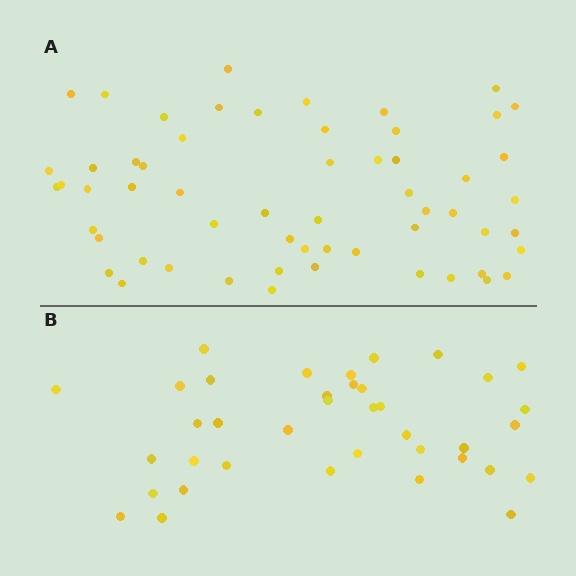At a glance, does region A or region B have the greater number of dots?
Region A (the top region) has more dots.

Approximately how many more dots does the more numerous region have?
Region A has approximately 20 more dots than region B.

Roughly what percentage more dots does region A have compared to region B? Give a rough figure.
About 55% more.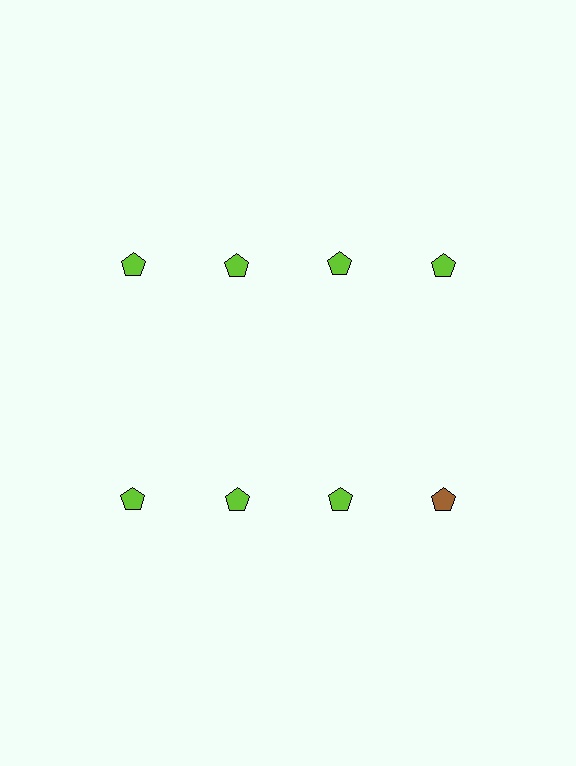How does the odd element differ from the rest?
It has a different color: brown instead of lime.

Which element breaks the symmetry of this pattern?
The brown pentagon in the second row, second from right column breaks the symmetry. All other shapes are lime pentagons.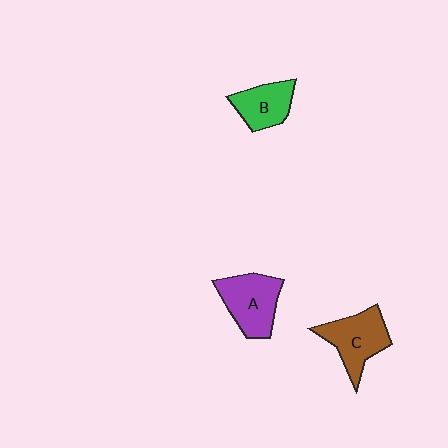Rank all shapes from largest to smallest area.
From largest to smallest: A (purple), C (brown), B (green).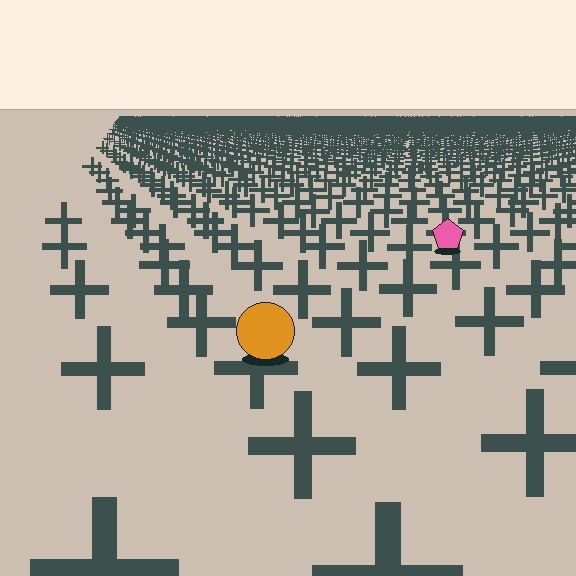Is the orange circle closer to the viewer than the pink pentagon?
Yes. The orange circle is closer — you can tell from the texture gradient: the ground texture is coarser near it.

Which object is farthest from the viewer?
The pink pentagon is farthest from the viewer. It appears smaller and the ground texture around it is denser.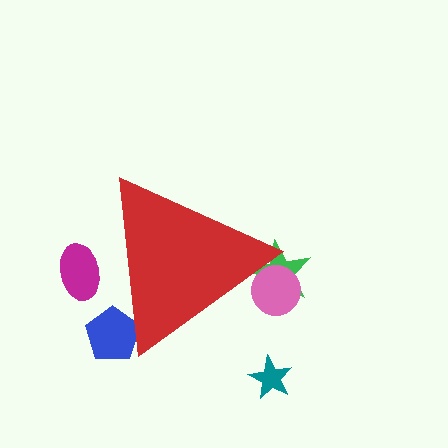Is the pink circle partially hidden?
Yes, the pink circle is partially hidden behind the red triangle.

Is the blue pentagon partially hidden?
Yes, the blue pentagon is partially hidden behind the red triangle.